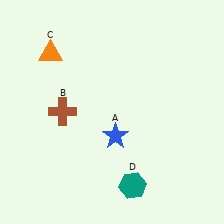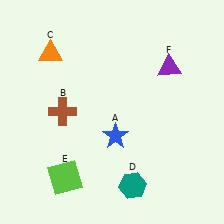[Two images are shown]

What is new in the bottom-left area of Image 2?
A lime square (E) was added in the bottom-left area of Image 2.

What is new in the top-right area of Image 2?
A purple triangle (F) was added in the top-right area of Image 2.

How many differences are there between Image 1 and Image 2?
There are 2 differences between the two images.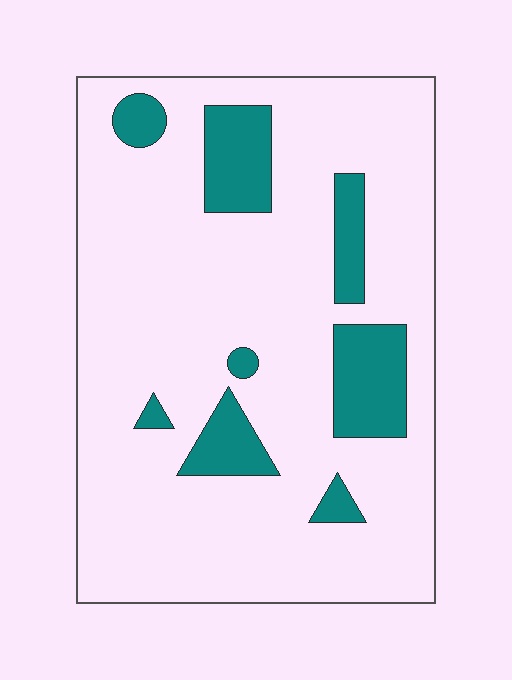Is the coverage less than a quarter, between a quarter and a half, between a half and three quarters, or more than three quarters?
Less than a quarter.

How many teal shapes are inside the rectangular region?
8.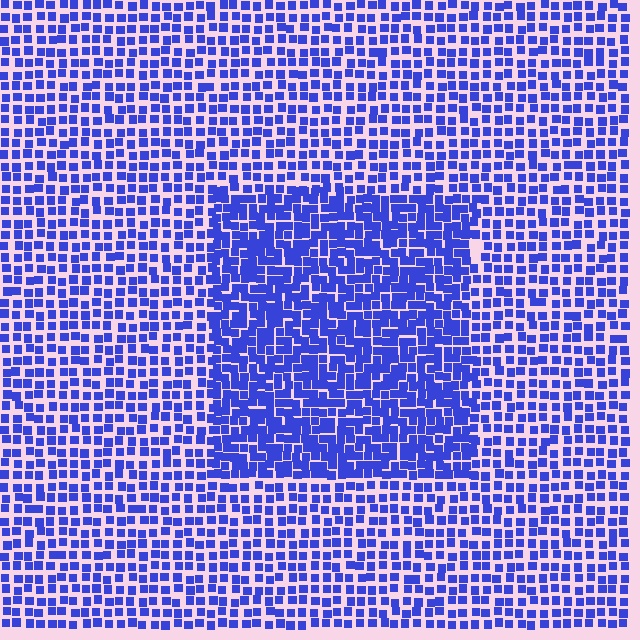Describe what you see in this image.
The image contains small blue elements arranged at two different densities. A rectangle-shaped region is visible where the elements are more densely packed than the surrounding area.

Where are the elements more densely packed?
The elements are more densely packed inside the rectangle boundary.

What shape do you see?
I see a rectangle.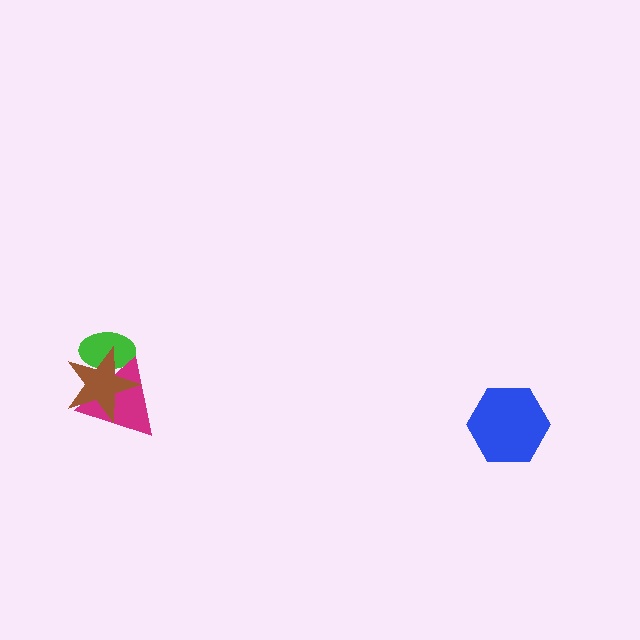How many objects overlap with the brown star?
2 objects overlap with the brown star.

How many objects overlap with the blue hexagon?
0 objects overlap with the blue hexagon.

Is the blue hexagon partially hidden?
No, no other shape covers it.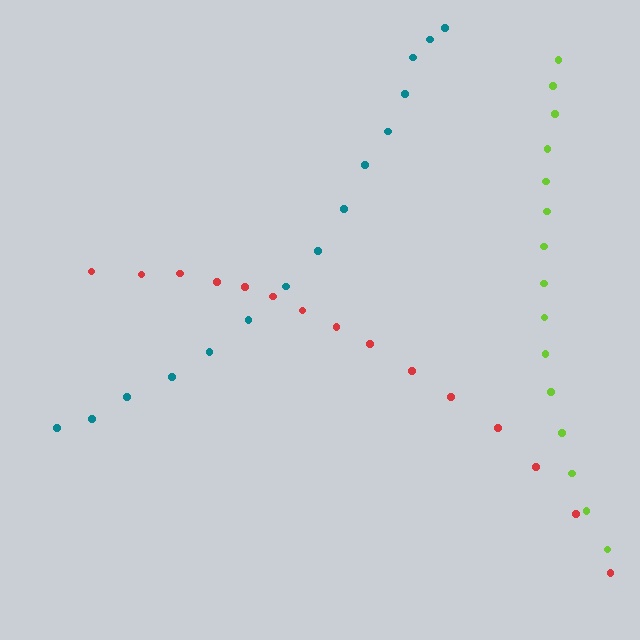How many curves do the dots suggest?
There are 3 distinct paths.